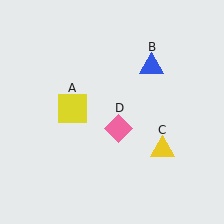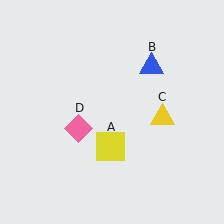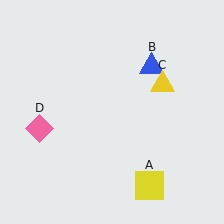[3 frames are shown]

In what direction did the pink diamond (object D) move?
The pink diamond (object D) moved left.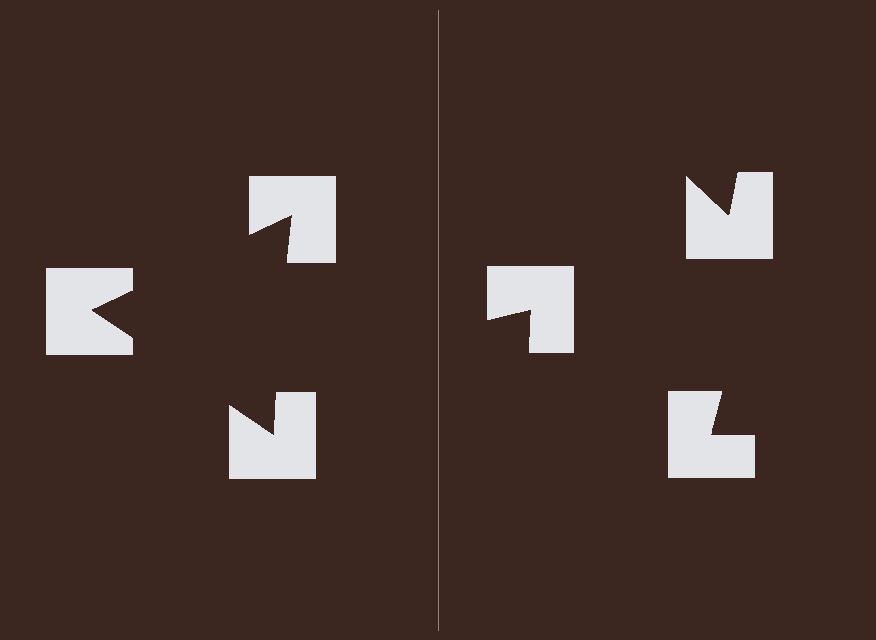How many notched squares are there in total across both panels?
6 — 3 on each side.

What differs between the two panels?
The notched squares are positioned identically on both sides; only the wedge orientations differ. On the left they align to a triangle; on the right they are misaligned.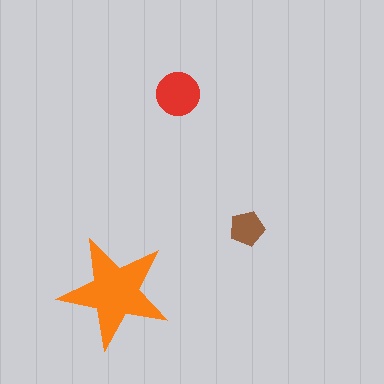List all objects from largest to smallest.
The orange star, the red circle, the brown pentagon.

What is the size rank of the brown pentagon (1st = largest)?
3rd.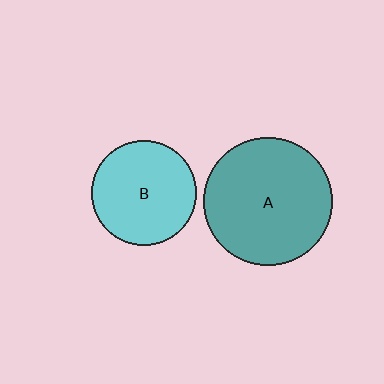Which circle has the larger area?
Circle A (teal).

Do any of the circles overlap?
No, none of the circles overlap.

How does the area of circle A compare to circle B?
Approximately 1.5 times.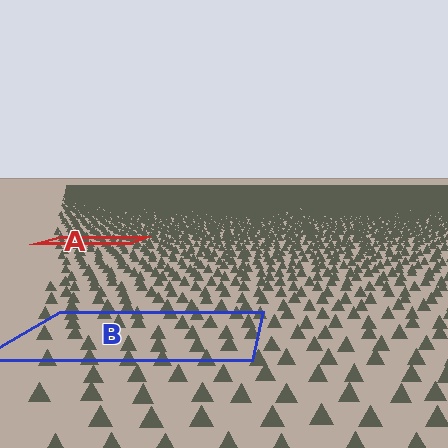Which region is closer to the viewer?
Region B is closer. The texture elements there are larger and more spread out.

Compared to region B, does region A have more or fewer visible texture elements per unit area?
Region A has more texture elements per unit area — they are packed more densely because it is farther away.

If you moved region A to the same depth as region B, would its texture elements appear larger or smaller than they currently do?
They would appear larger. At a closer depth, the same texture elements are projected at a bigger on-screen size.